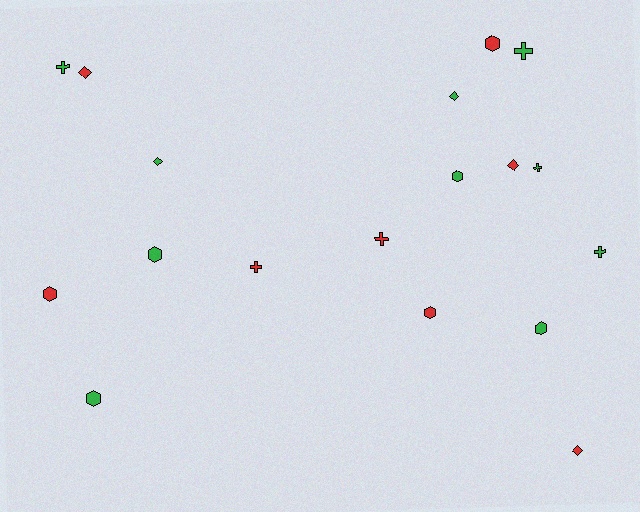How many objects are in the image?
There are 18 objects.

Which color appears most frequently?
Green, with 10 objects.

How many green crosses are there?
There are 4 green crosses.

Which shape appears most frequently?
Hexagon, with 7 objects.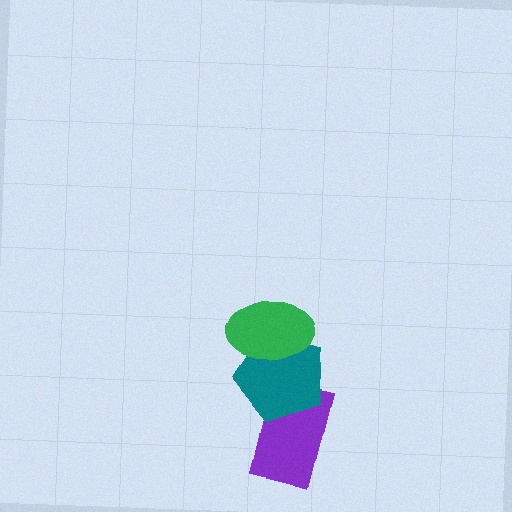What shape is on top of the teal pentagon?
The green ellipse is on top of the teal pentagon.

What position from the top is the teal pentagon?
The teal pentagon is 2nd from the top.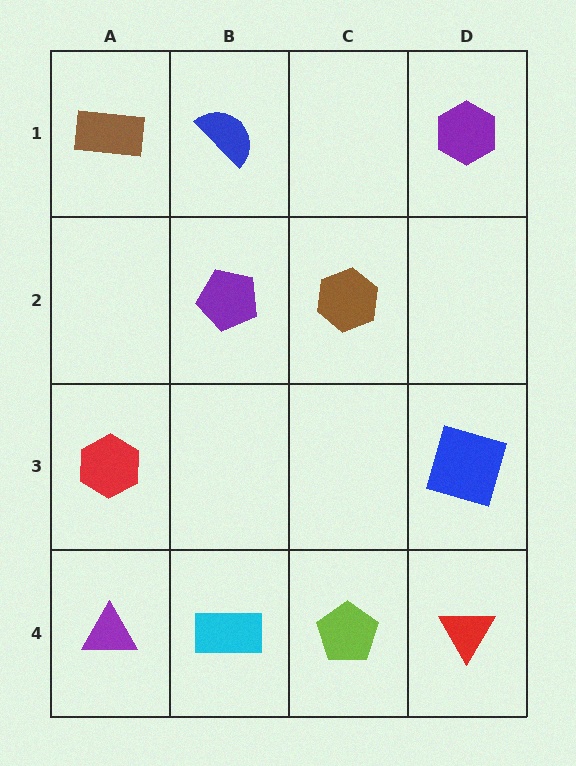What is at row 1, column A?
A brown rectangle.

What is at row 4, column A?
A purple triangle.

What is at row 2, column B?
A purple pentagon.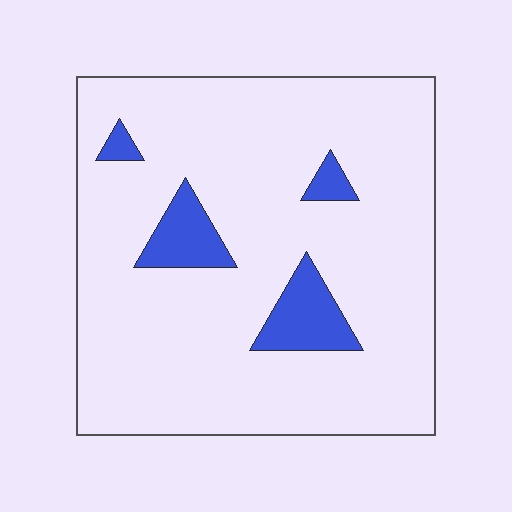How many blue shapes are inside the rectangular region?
4.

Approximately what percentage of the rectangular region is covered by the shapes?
Approximately 10%.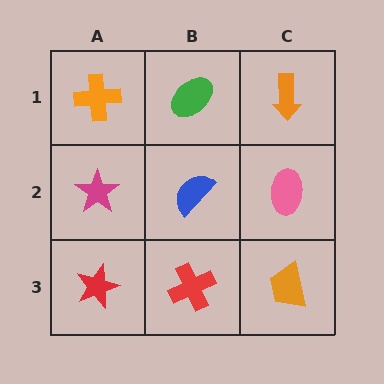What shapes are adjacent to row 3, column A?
A magenta star (row 2, column A), a red cross (row 3, column B).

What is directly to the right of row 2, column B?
A pink ellipse.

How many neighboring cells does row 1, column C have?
2.